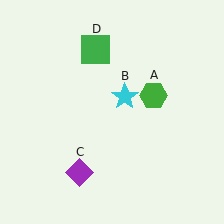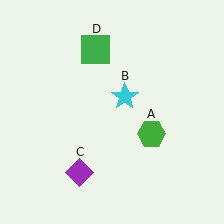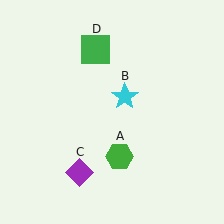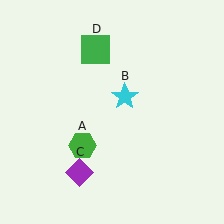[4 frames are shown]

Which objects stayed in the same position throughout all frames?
Cyan star (object B) and purple diamond (object C) and green square (object D) remained stationary.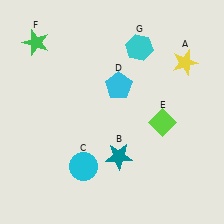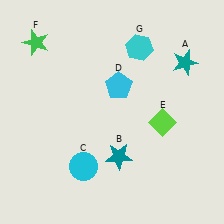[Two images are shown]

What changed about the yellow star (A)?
In Image 1, A is yellow. In Image 2, it changed to teal.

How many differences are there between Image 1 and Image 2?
There is 1 difference between the two images.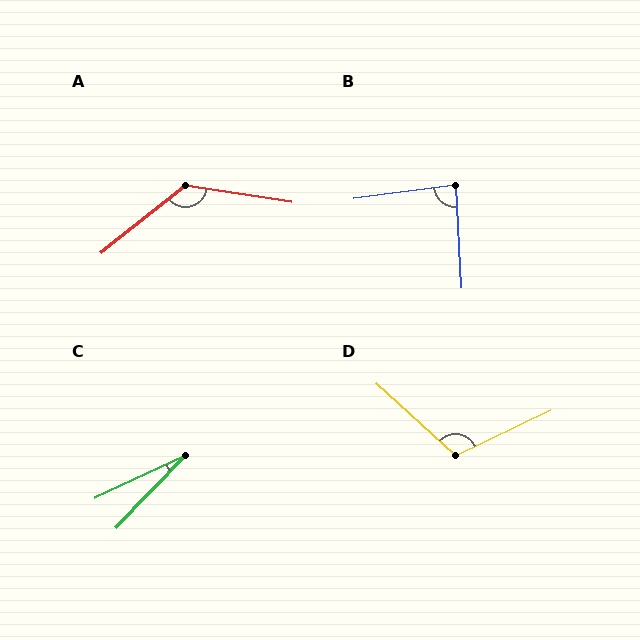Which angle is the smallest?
C, at approximately 21 degrees.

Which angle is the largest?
A, at approximately 132 degrees.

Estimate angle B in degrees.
Approximately 85 degrees.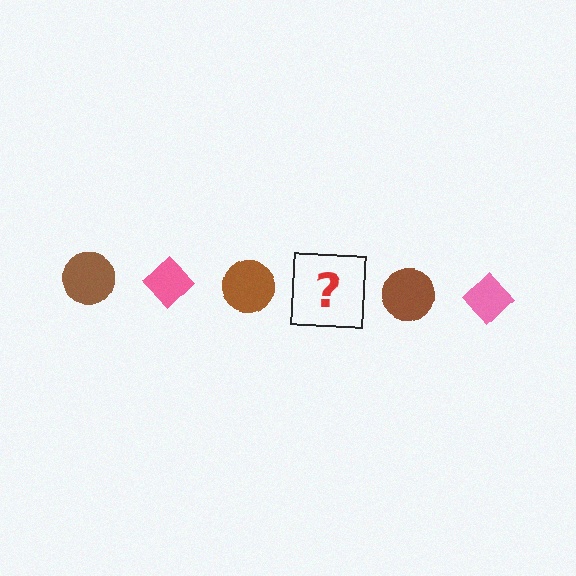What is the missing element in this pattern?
The missing element is a pink diamond.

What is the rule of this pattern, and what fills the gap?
The rule is that the pattern alternates between brown circle and pink diamond. The gap should be filled with a pink diamond.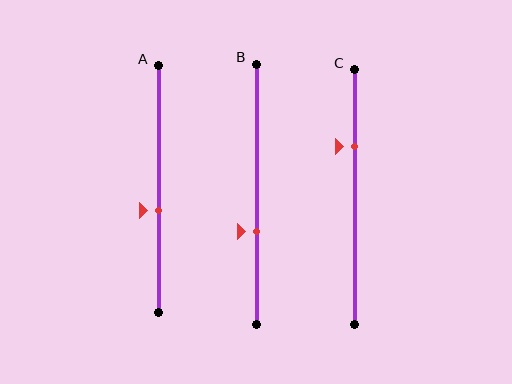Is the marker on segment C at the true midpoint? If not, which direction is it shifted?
No, the marker on segment C is shifted upward by about 20% of the segment length.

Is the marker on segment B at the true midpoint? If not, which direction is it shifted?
No, the marker on segment B is shifted downward by about 14% of the segment length.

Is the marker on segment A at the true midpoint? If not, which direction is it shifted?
No, the marker on segment A is shifted downward by about 9% of the segment length.